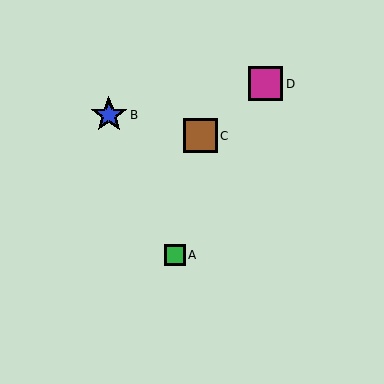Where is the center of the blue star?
The center of the blue star is at (109, 115).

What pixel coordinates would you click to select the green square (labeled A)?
Click at (175, 255) to select the green square A.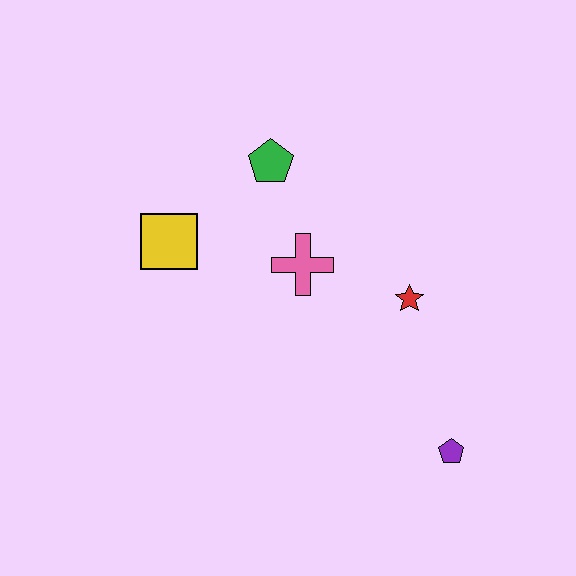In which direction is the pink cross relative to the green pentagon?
The pink cross is below the green pentagon.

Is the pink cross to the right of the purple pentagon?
No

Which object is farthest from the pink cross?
The purple pentagon is farthest from the pink cross.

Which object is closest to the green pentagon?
The pink cross is closest to the green pentagon.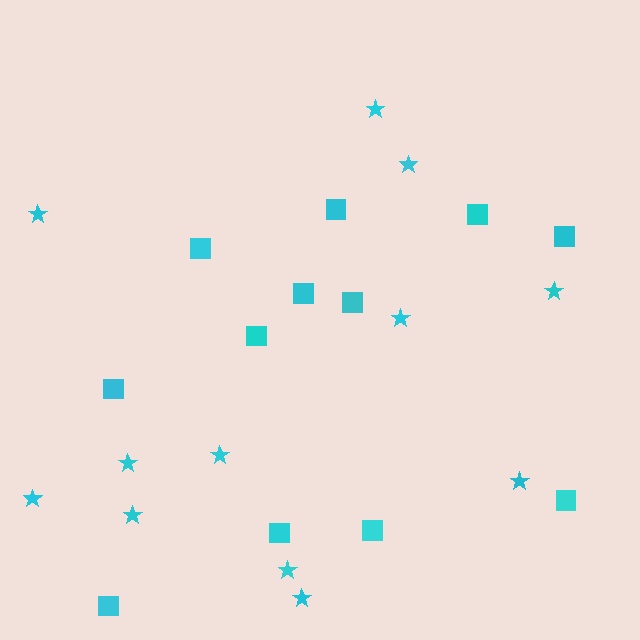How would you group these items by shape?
There are 2 groups: one group of squares (12) and one group of stars (12).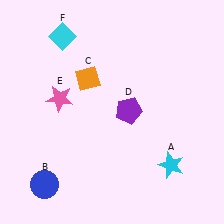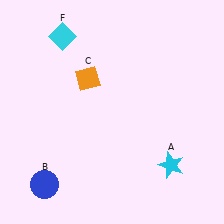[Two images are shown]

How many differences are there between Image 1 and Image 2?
There are 2 differences between the two images.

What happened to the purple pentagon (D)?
The purple pentagon (D) was removed in Image 2. It was in the top-right area of Image 1.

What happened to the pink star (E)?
The pink star (E) was removed in Image 2. It was in the top-left area of Image 1.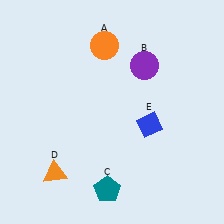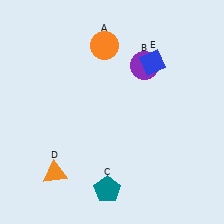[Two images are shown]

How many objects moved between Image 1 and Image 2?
1 object moved between the two images.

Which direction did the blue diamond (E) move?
The blue diamond (E) moved up.